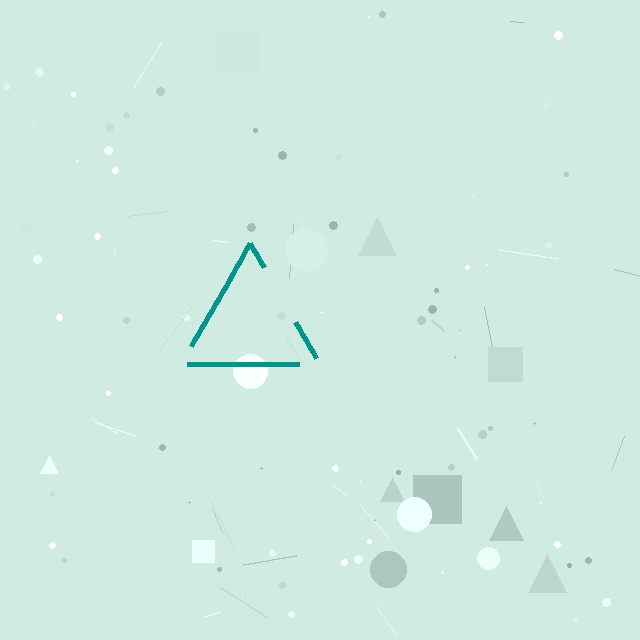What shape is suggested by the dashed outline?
The dashed outline suggests a triangle.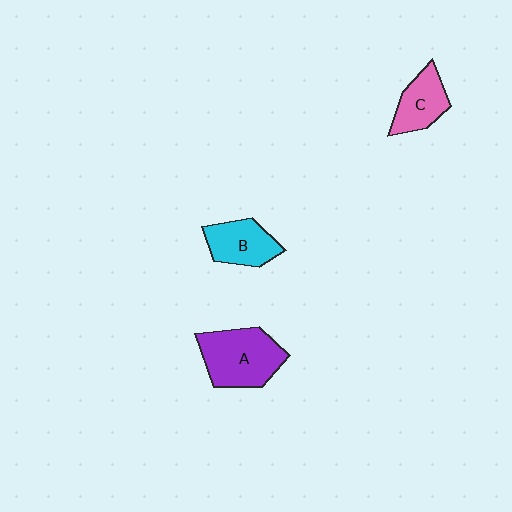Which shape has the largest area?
Shape A (purple).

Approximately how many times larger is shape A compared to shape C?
Approximately 1.6 times.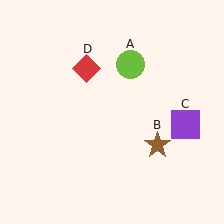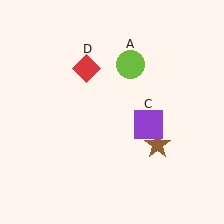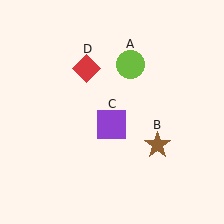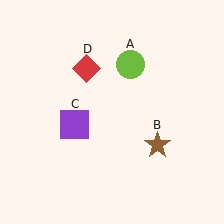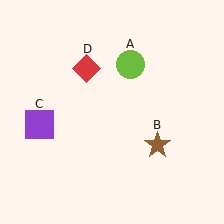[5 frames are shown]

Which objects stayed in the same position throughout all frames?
Lime circle (object A) and brown star (object B) and red diamond (object D) remained stationary.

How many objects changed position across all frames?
1 object changed position: purple square (object C).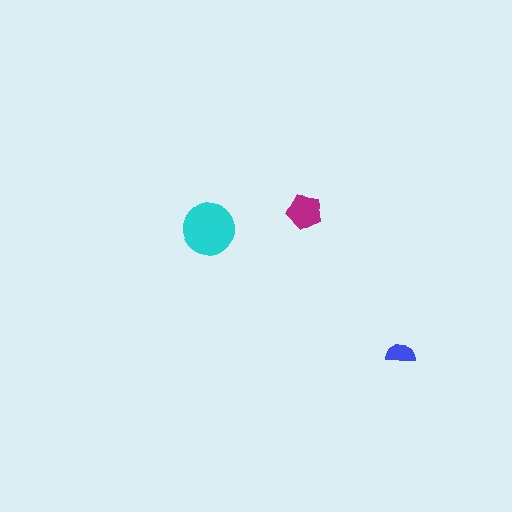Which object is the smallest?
The blue semicircle.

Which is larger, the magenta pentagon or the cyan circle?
The cyan circle.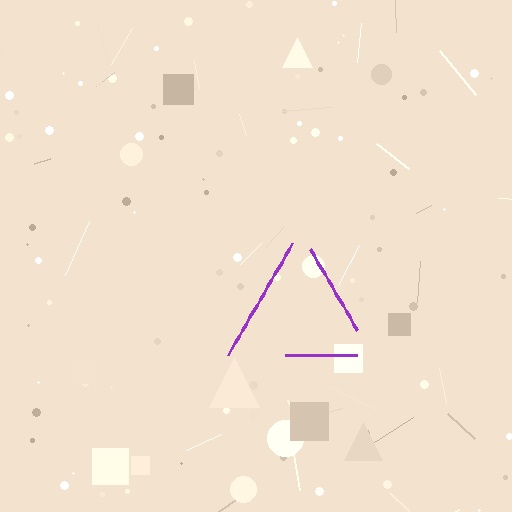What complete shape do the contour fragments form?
The contour fragments form a triangle.